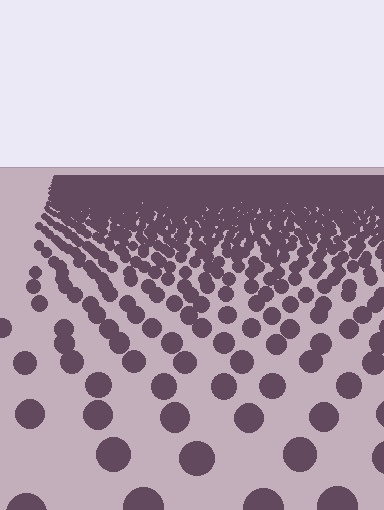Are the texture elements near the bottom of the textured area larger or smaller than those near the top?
Larger. Near the bottom, elements are closer to the viewer and appear at a bigger on-screen size.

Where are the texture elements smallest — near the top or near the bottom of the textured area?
Near the top.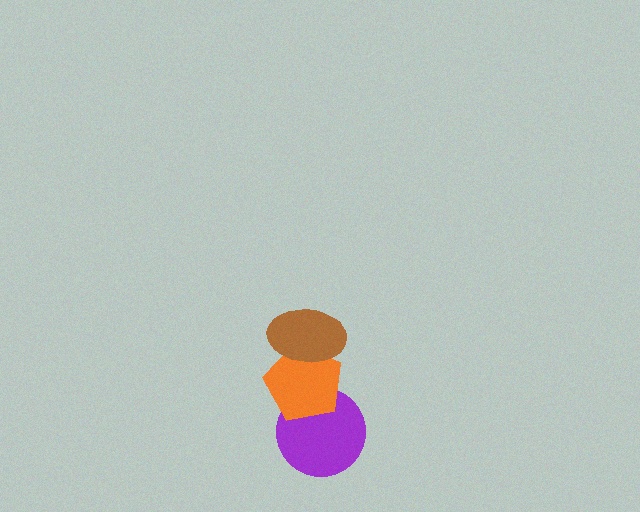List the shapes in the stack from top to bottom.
From top to bottom: the brown ellipse, the orange pentagon, the purple circle.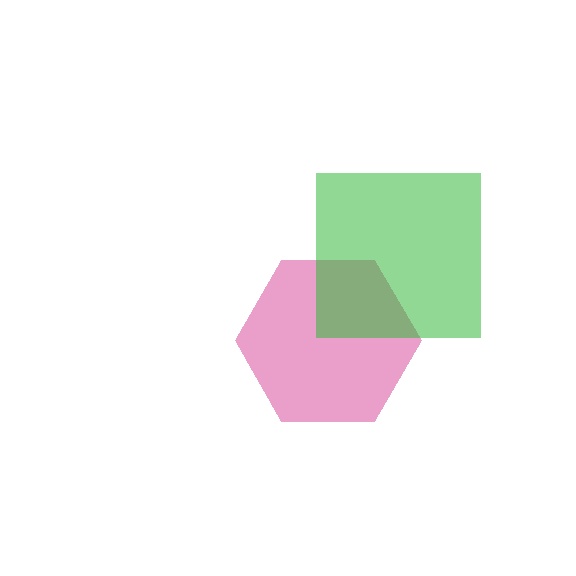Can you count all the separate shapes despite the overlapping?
Yes, there are 2 separate shapes.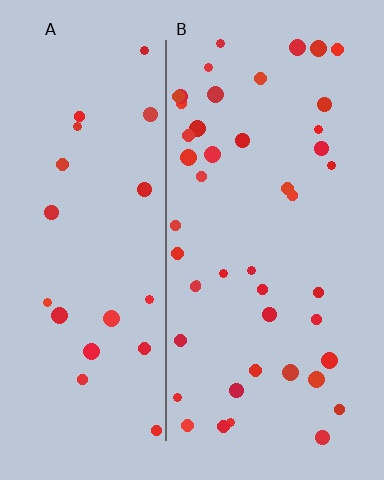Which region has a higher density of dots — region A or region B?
B (the right).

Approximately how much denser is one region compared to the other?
Approximately 2.0× — region B over region A.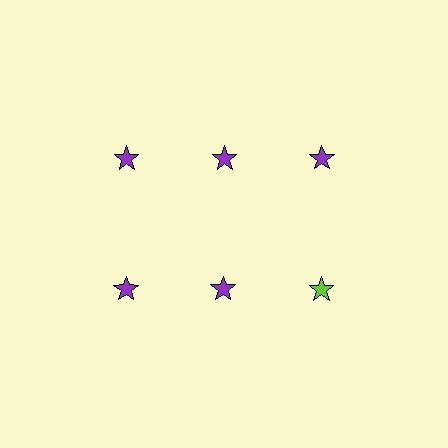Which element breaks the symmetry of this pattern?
The lime star in the second row, center column breaks the symmetry. All other shapes are purple stars.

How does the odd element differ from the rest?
It has a different color: lime instead of purple.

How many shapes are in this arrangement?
There are 6 shapes arranged in a grid pattern.